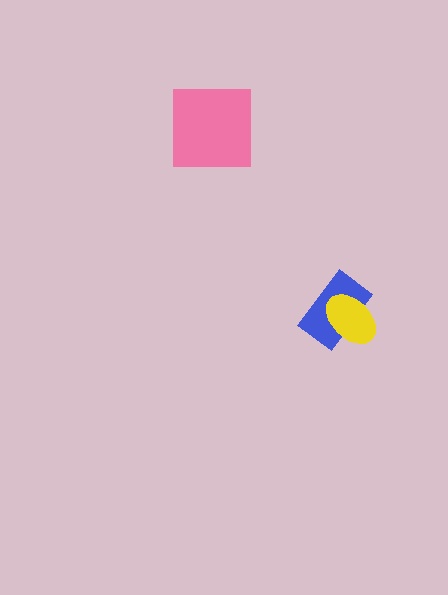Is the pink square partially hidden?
No, no other shape covers it.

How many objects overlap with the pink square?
0 objects overlap with the pink square.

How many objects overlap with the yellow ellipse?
1 object overlaps with the yellow ellipse.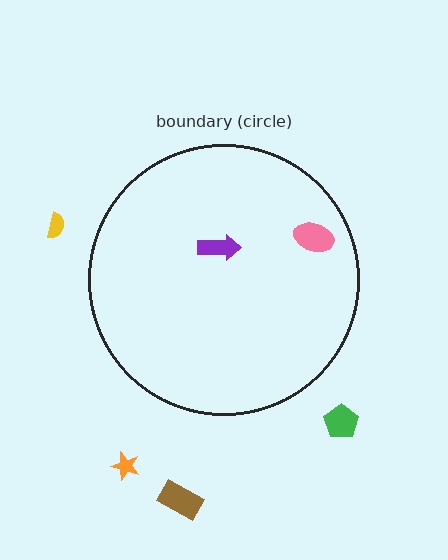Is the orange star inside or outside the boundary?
Outside.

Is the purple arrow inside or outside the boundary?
Inside.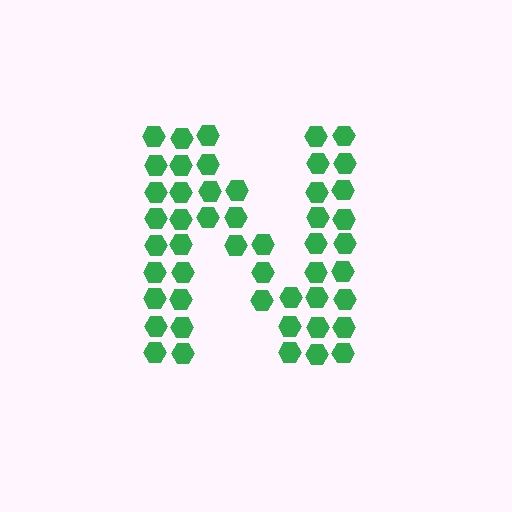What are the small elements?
The small elements are hexagons.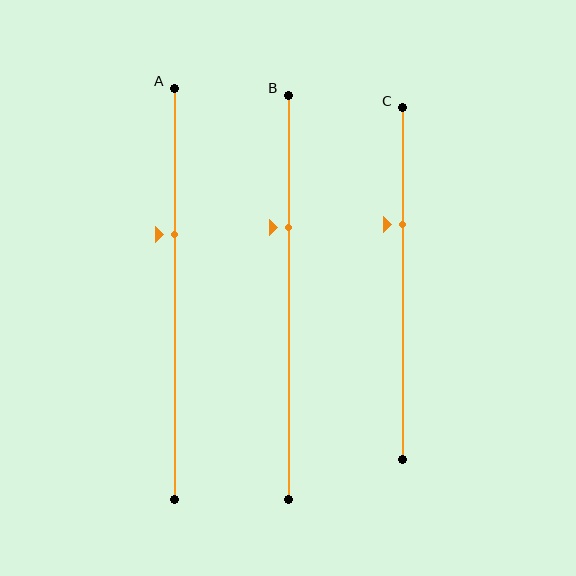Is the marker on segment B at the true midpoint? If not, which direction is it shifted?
No, the marker on segment B is shifted upward by about 17% of the segment length.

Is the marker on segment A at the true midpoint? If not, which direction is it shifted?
No, the marker on segment A is shifted upward by about 14% of the segment length.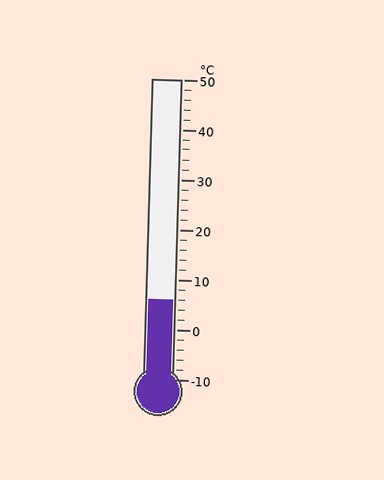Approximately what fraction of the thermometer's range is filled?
The thermometer is filled to approximately 25% of its range.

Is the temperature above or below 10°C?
The temperature is below 10°C.